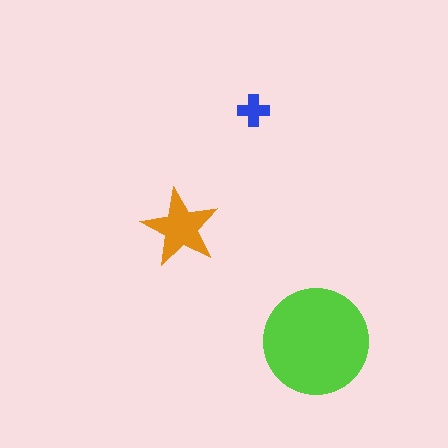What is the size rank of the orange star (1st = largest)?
2nd.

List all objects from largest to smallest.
The lime circle, the orange star, the blue cross.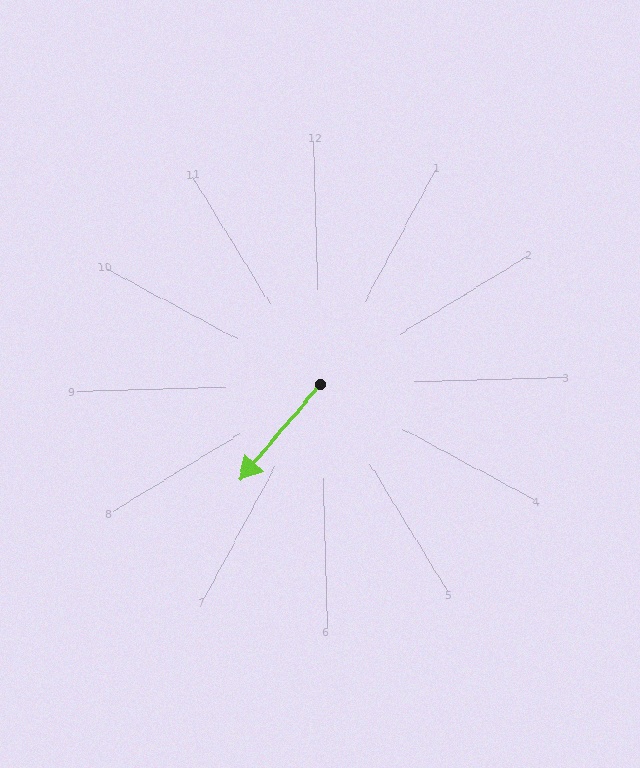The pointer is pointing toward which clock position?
Roughly 7 o'clock.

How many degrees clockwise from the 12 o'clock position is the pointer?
Approximately 221 degrees.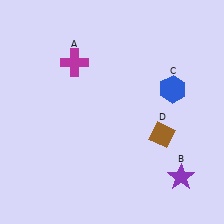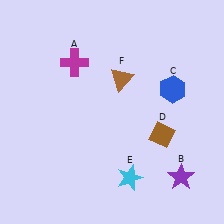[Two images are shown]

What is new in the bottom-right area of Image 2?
A cyan star (E) was added in the bottom-right area of Image 2.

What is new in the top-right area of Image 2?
A brown triangle (F) was added in the top-right area of Image 2.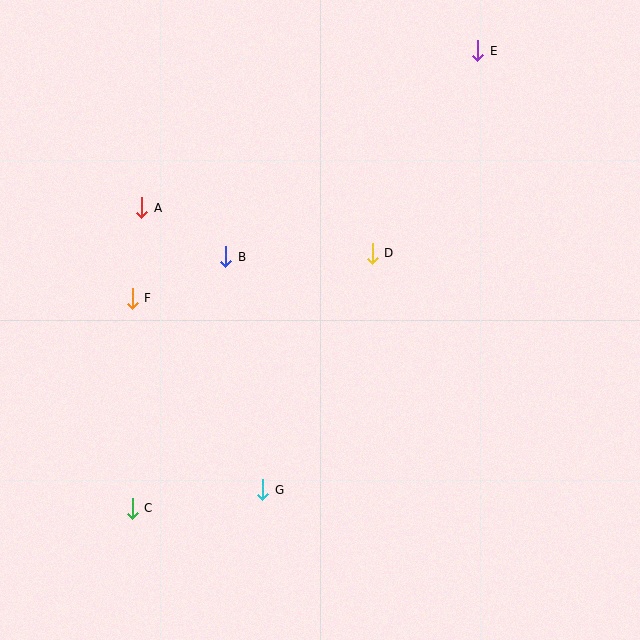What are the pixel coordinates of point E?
Point E is at (478, 51).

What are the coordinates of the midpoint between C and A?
The midpoint between C and A is at (137, 358).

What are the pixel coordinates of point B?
Point B is at (226, 257).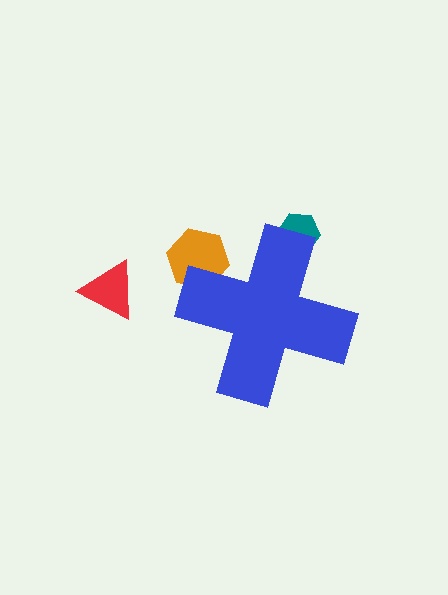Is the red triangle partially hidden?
No, the red triangle is fully visible.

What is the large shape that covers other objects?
A blue cross.